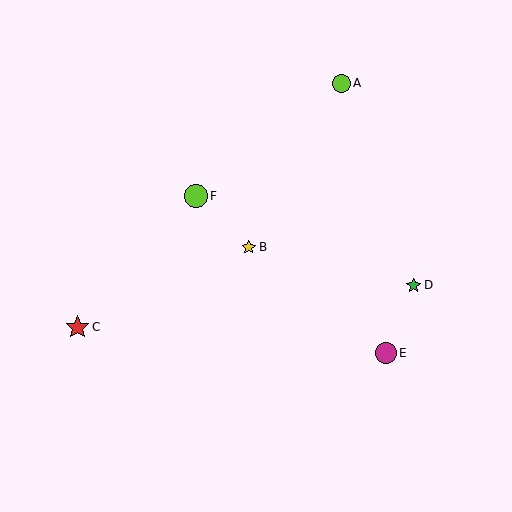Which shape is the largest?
The red star (labeled C) is the largest.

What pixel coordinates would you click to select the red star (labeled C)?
Click at (77, 327) to select the red star C.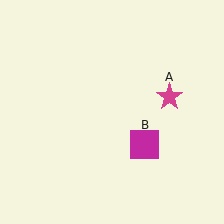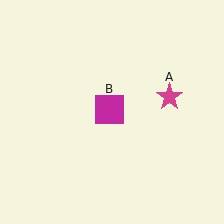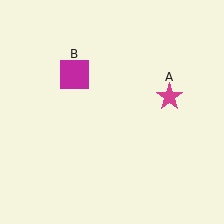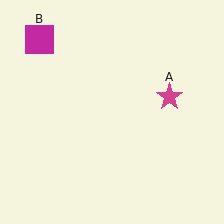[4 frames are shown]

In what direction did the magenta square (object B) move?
The magenta square (object B) moved up and to the left.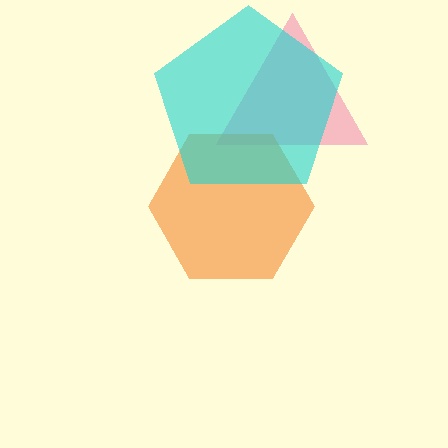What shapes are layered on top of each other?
The layered shapes are: a pink triangle, an orange hexagon, a cyan pentagon.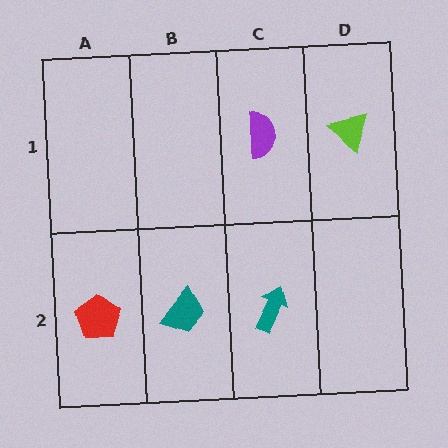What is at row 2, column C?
A teal arrow.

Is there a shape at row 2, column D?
No, that cell is empty.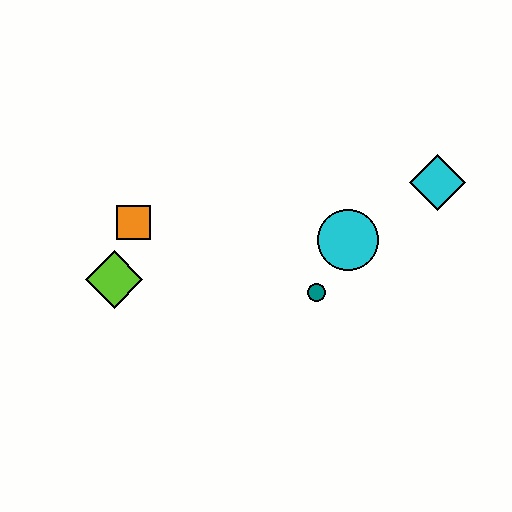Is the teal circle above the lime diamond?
No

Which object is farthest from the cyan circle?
The lime diamond is farthest from the cyan circle.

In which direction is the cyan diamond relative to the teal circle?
The cyan diamond is to the right of the teal circle.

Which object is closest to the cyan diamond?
The cyan circle is closest to the cyan diamond.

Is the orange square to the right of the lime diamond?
Yes